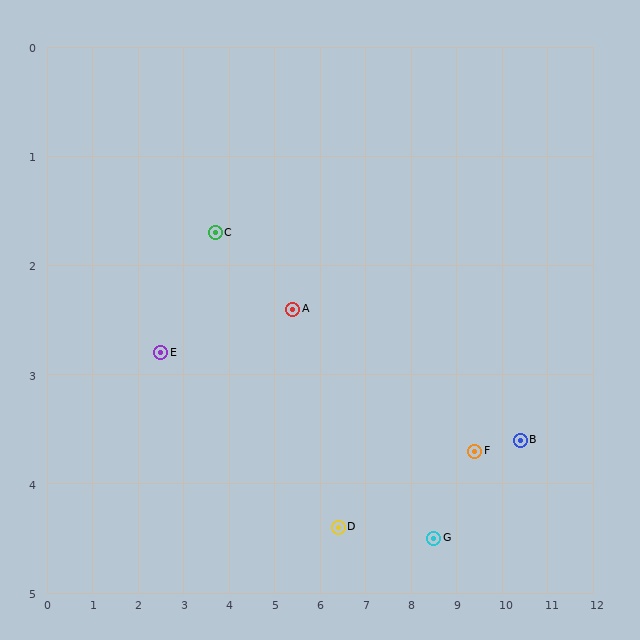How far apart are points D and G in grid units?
Points D and G are about 2.1 grid units apart.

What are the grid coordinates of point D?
Point D is at approximately (6.4, 4.4).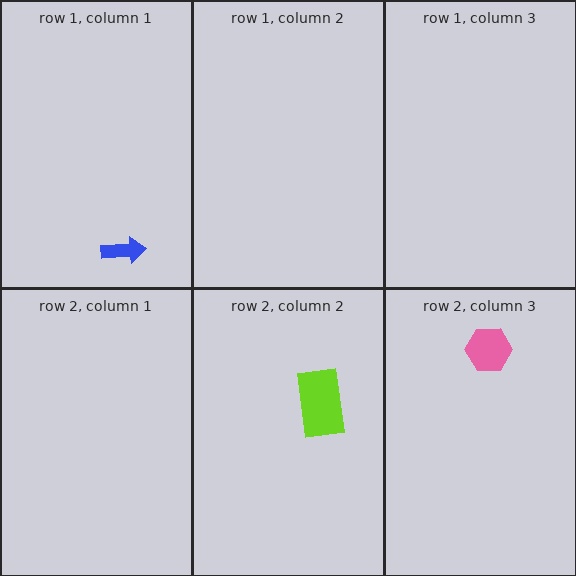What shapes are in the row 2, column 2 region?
The lime rectangle.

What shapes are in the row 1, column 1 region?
The blue arrow.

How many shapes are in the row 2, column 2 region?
1.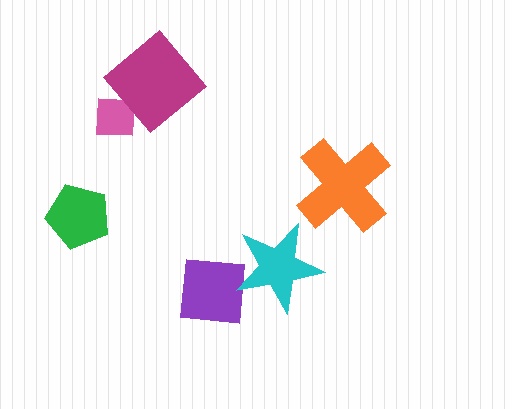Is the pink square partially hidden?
Yes, it is partially covered by another shape.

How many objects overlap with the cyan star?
1 object overlaps with the cyan star.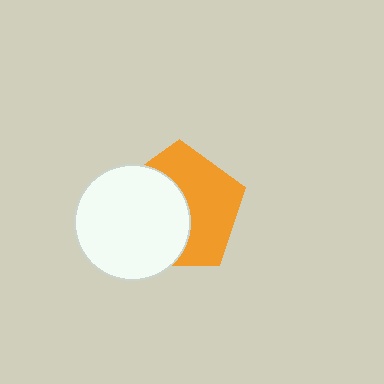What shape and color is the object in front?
The object in front is a white circle.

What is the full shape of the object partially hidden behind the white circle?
The partially hidden object is an orange pentagon.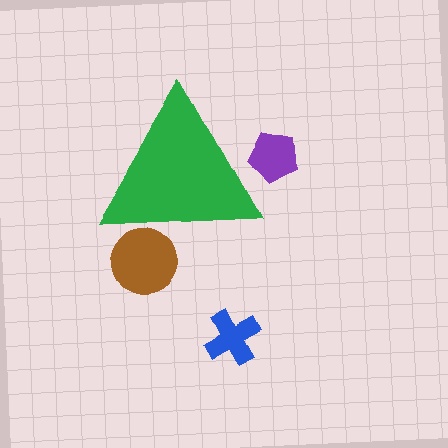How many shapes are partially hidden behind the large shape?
2 shapes are partially hidden.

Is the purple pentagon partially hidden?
Yes, the purple pentagon is partially hidden behind the green triangle.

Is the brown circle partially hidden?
Yes, the brown circle is partially hidden behind the green triangle.